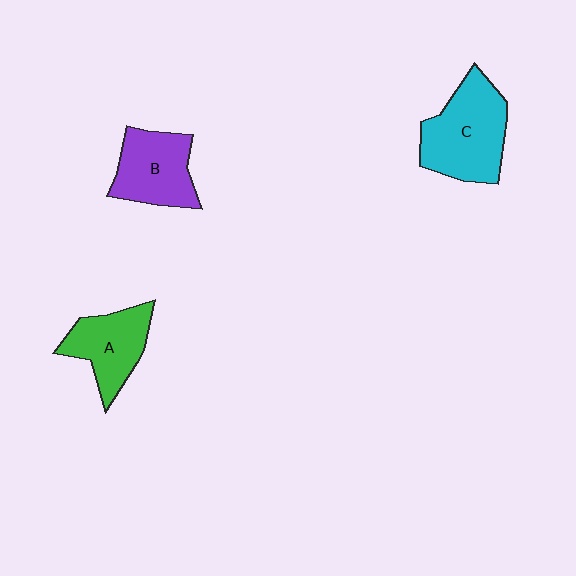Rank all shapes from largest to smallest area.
From largest to smallest: C (cyan), B (purple), A (green).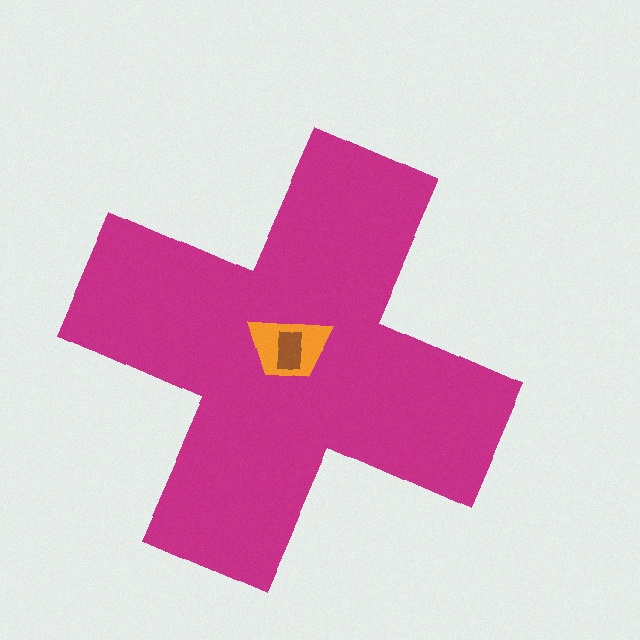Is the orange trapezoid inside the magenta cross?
Yes.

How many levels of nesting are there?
3.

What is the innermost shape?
The brown rectangle.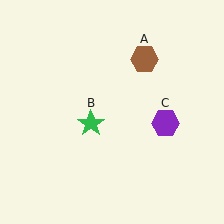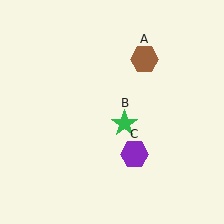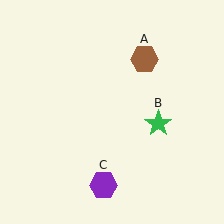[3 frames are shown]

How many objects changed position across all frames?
2 objects changed position: green star (object B), purple hexagon (object C).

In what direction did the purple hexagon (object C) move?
The purple hexagon (object C) moved down and to the left.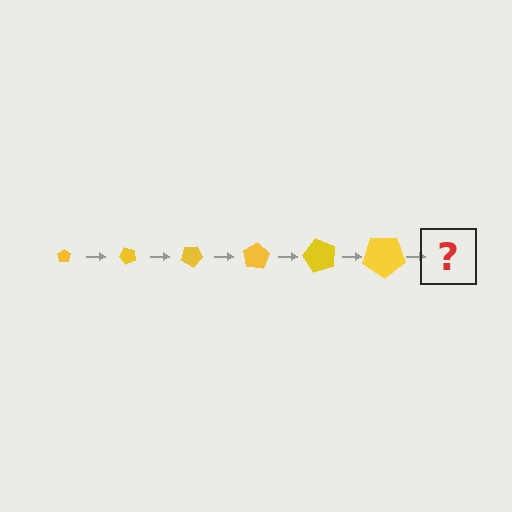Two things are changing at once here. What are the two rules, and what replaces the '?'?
The two rules are that the pentagon grows larger each step and it rotates 50 degrees each step. The '?' should be a pentagon, larger than the previous one and rotated 300 degrees from the start.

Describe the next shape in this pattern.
It should be a pentagon, larger than the previous one and rotated 300 degrees from the start.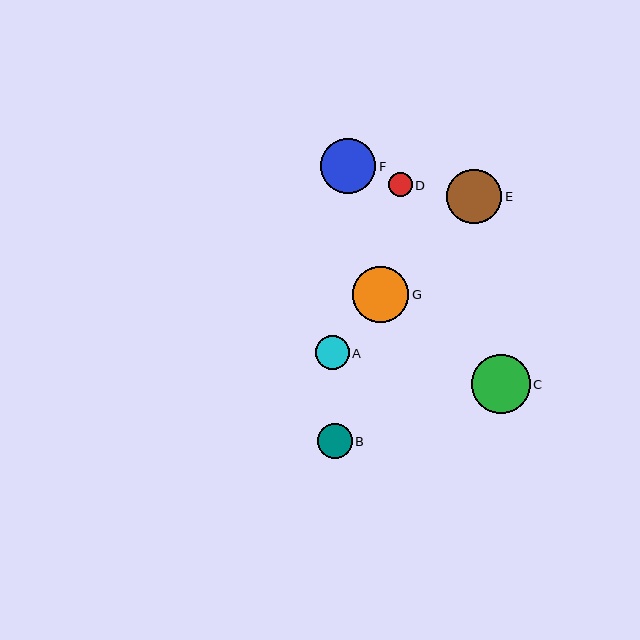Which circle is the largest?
Circle C is the largest with a size of approximately 59 pixels.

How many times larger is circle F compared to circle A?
Circle F is approximately 1.6 times the size of circle A.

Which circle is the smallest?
Circle D is the smallest with a size of approximately 24 pixels.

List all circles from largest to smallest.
From largest to smallest: C, G, F, E, B, A, D.